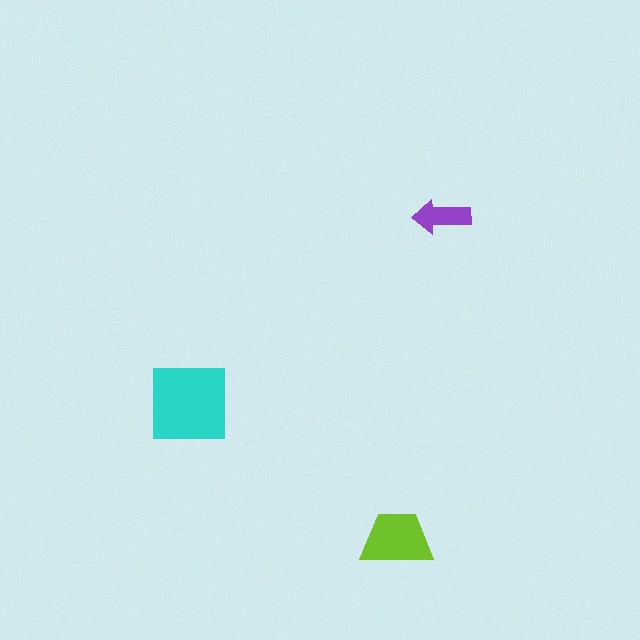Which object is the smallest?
The purple arrow.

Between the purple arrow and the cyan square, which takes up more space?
The cyan square.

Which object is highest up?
The purple arrow is topmost.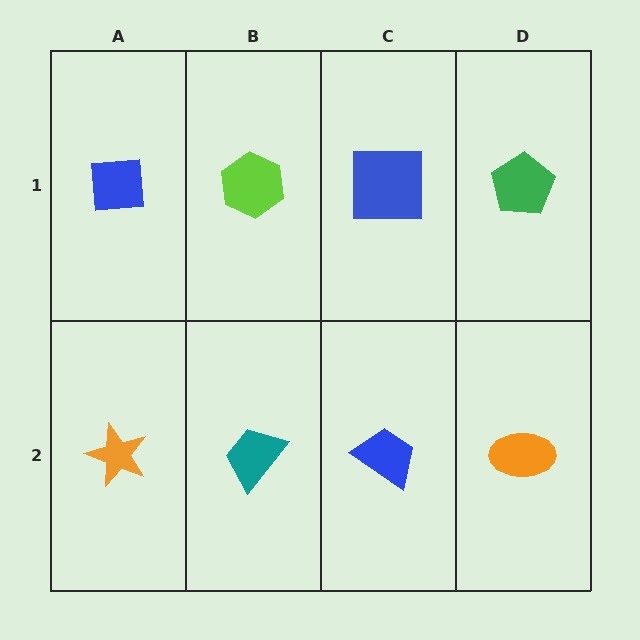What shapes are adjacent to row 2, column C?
A blue square (row 1, column C), a teal trapezoid (row 2, column B), an orange ellipse (row 2, column D).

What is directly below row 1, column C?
A blue trapezoid.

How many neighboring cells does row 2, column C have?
3.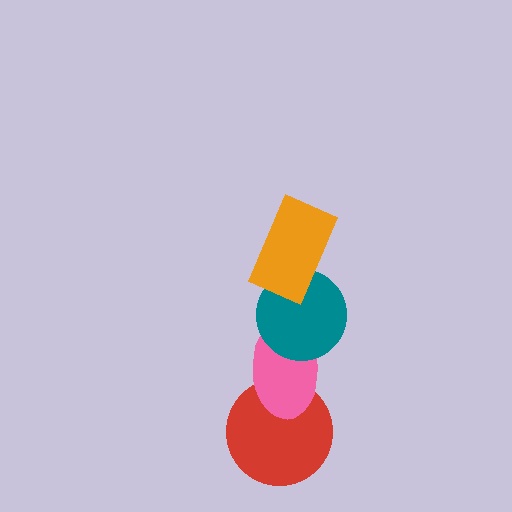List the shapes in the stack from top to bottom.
From top to bottom: the orange rectangle, the teal circle, the pink ellipse, the red circle.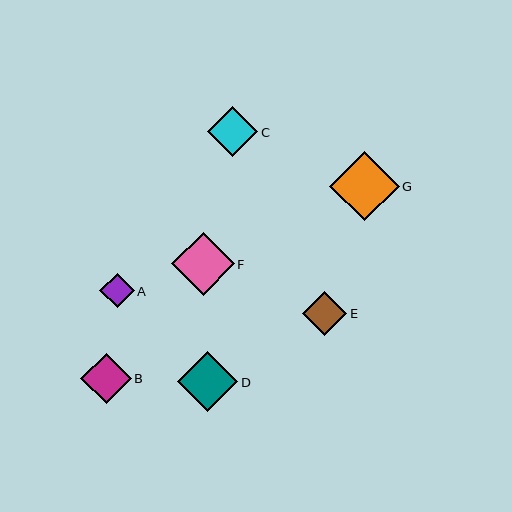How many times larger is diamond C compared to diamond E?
Diamond C is approximately 1.1 times the size of diamond E.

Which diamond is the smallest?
Diamond A is the smallest with a size of approximately 34 pixels.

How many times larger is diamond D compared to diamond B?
Diamond D is approximately 1.2 times the size of diamond B.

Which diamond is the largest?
Diamond G is the largest with a size of approximately 69 pixels.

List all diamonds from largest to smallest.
From largest to smallest: G, F, D, B, C, E, A.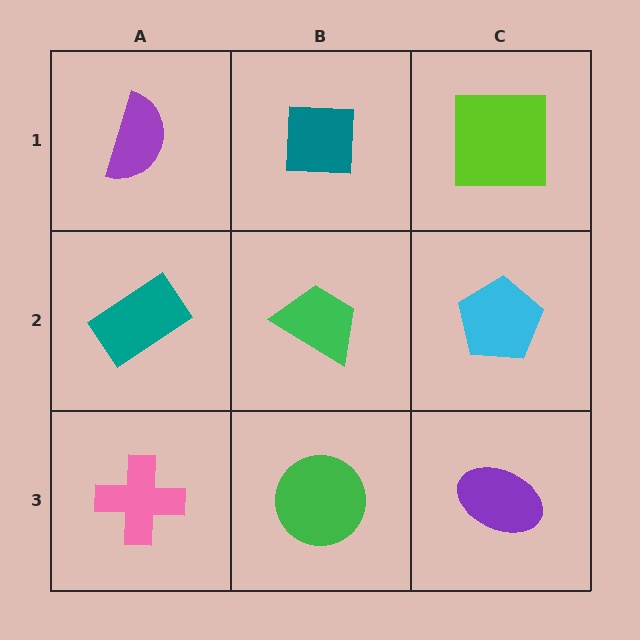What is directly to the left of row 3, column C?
A green circle.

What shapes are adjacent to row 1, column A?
A teal rectangle (row 2, column A), a teal square (row 1, column B).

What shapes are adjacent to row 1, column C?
A cyan pentagon (row 2, column C), a teal square (row 1, column B).